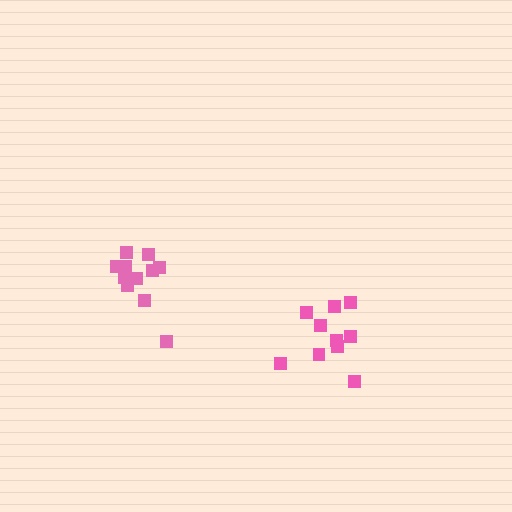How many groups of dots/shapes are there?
There are 2 groups.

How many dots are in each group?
Group 1: 10 dots, Group 2: 12 dots (22 total).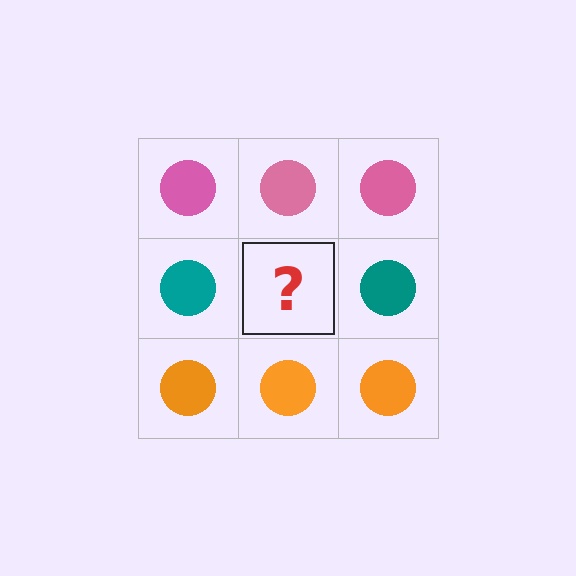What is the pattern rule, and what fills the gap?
The rule is that each row has a consistent color. The gap should be filled with a teal circle.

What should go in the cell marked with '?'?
The missing cell should contain a teal circle.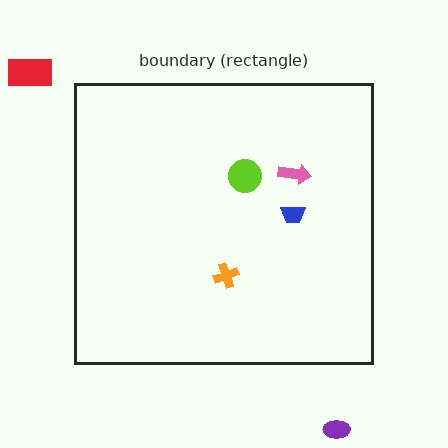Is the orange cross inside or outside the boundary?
Inside.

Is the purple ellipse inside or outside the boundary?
Outside.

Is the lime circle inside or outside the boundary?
Inside.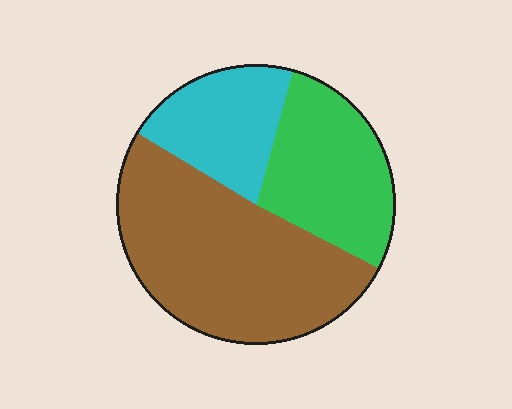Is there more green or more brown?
Brown.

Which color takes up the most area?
Brown, at roughly 50%.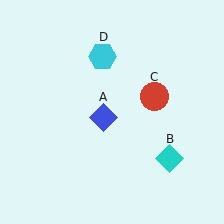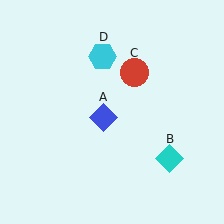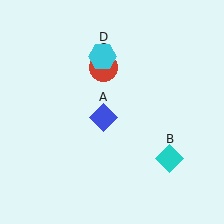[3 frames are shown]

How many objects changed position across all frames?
1 object changed position: red circle (object C).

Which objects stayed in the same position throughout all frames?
Blue diamond (object A) and cyan diamond (object B) and cyan hexagon (object D) remained stationary.